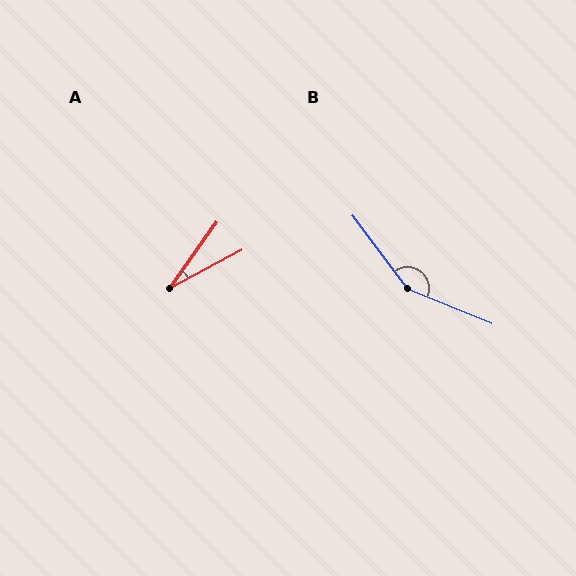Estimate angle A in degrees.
Approximately 26 degrees.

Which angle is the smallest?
A, at approximately 26 degrees.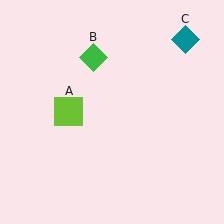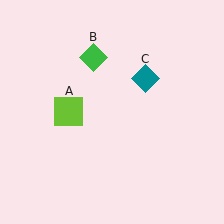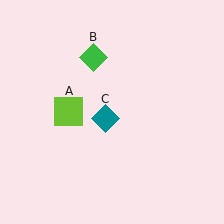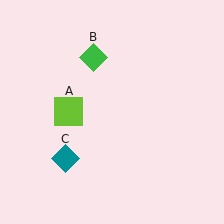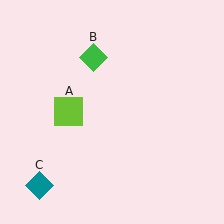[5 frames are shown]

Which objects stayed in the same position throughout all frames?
Lime square (object A) and green diamond (object B) remained stationary.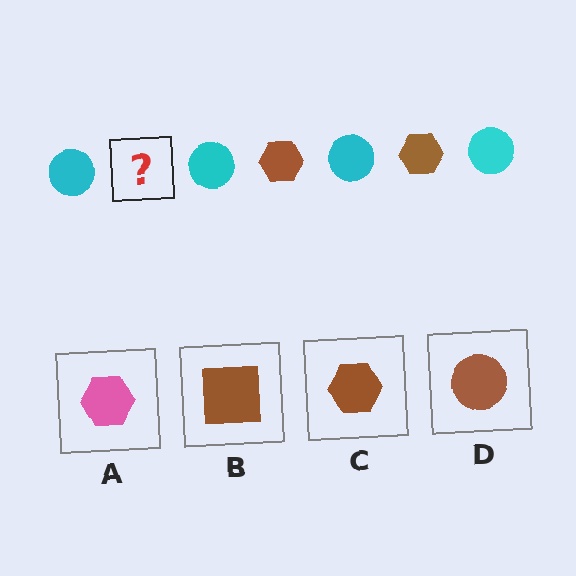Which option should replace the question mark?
Option C.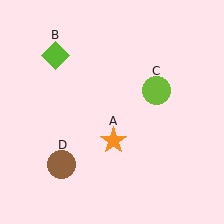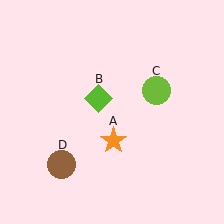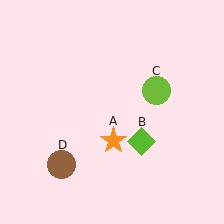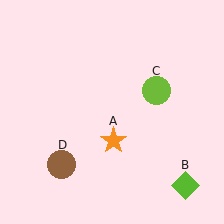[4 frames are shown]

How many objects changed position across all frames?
1 object changed position: lime diamond (object B).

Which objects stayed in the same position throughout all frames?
Orange star (object A) and lime circle (object C) and brown circle (object D) remained stationary.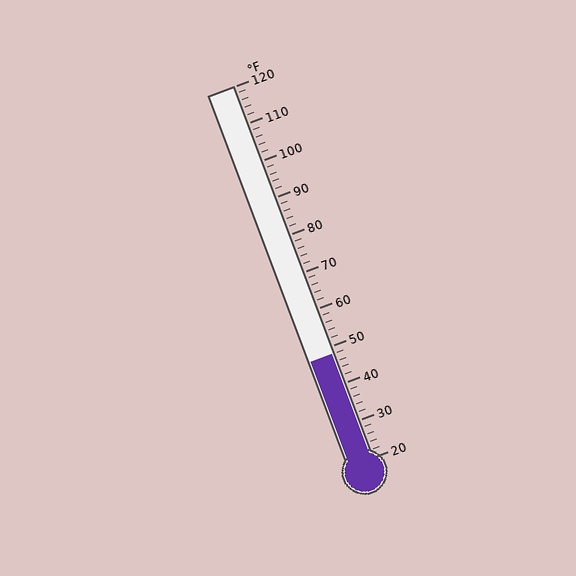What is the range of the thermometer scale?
The thermometer scale ranges from 20°F to 120°F.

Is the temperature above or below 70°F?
The temperature is below 70°F.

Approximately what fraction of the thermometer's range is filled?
The thermometer is filled to approximately 30% of its range.